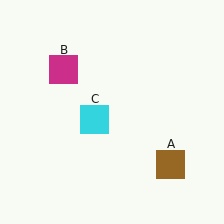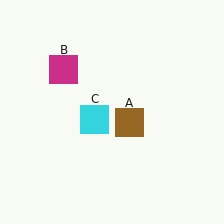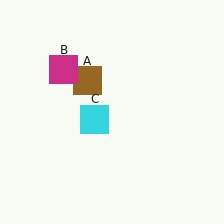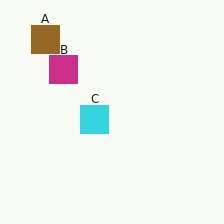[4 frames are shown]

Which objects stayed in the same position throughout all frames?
Magenta square (object B) and cyan square (object C) remained stationary.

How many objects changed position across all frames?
1 object changed position: brown square (object A).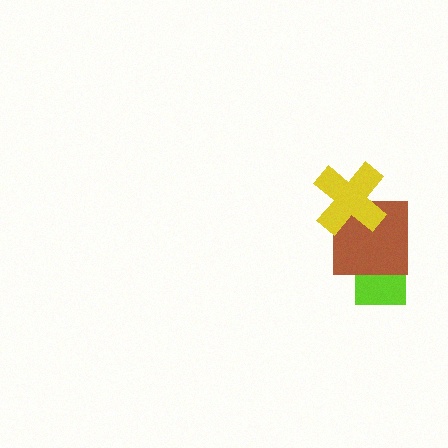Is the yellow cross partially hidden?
No, no other shape covers it.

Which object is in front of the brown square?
The yellow cross is in front of the brown square.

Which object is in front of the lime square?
The brown square is in front of the lime square.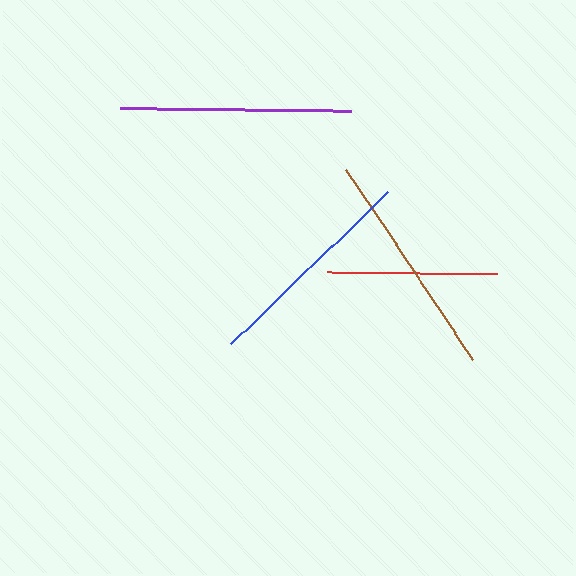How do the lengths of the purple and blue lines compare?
The purple and blue lines are approximately the same length.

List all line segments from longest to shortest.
From longest to shortest: purple, brown, blue, red.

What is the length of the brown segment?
The brown segment is approximately 228 pixels long.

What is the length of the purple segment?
The purple segment is approximately 230 pixels long.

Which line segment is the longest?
The purple line is the longest at approximately 230 pixels.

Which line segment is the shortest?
The red line is the shortest at approximately 170 pixels.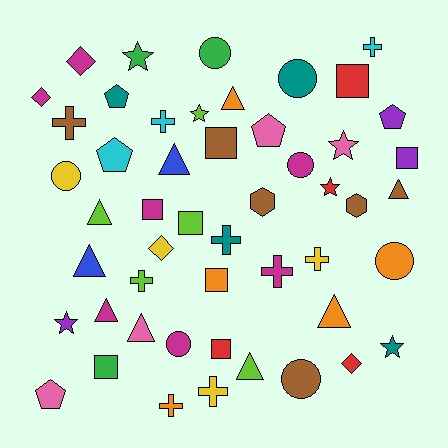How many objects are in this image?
There are 50 objects.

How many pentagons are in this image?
There are 5 pentagons.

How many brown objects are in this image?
There are 6 brown objects.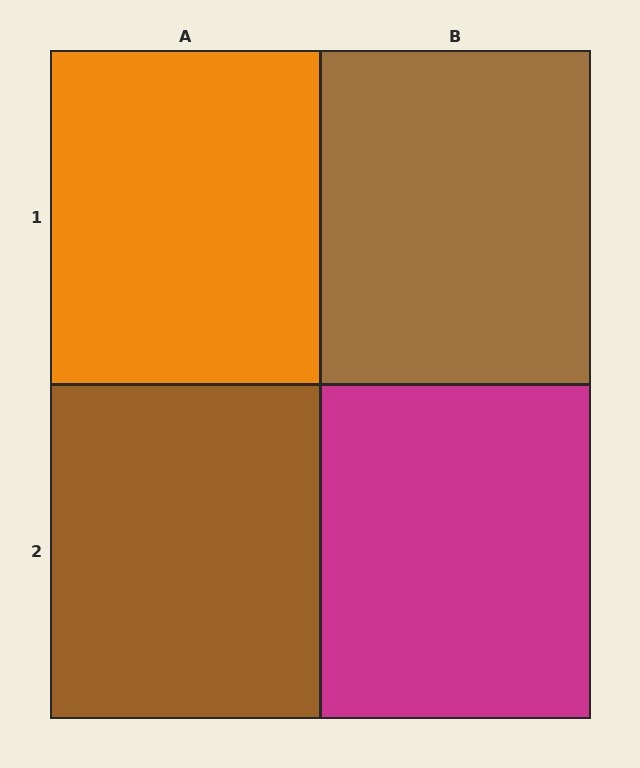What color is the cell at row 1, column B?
Brown.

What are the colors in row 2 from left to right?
Brown, magenta.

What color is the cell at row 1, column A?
Orange.